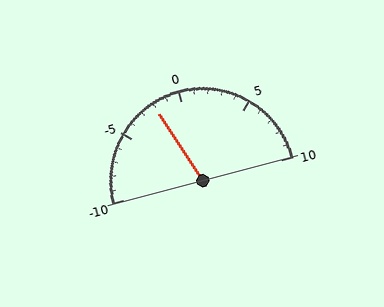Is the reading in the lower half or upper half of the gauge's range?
The reading is in the lower half of the range (-10 to 10).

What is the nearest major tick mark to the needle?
The nearest major tick mark is 0.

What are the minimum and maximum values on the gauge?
The gauge ranges from -10 to 10.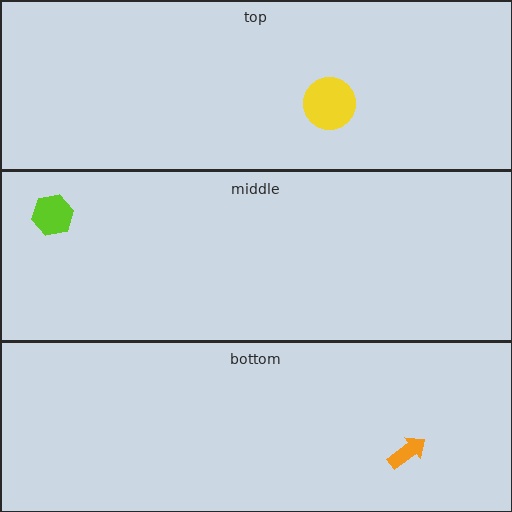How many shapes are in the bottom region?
1.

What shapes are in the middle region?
The lime hexagon.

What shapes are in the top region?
The yellow circle.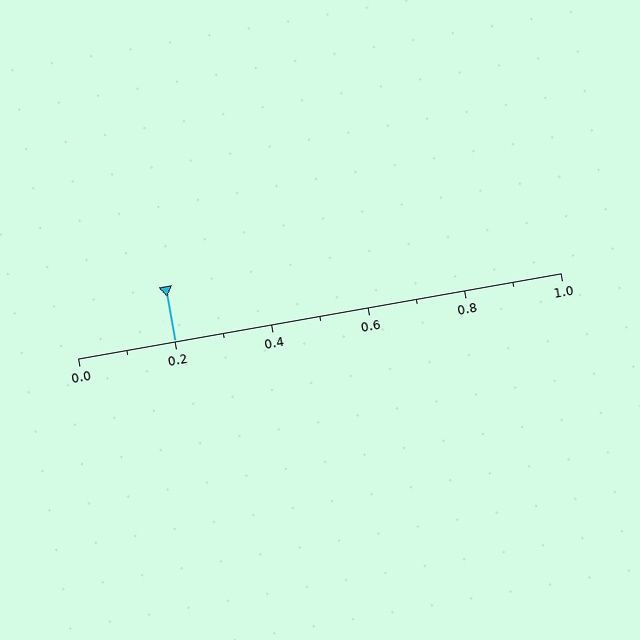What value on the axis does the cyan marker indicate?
The marker indicates approximately 0.2.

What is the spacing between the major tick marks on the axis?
The major ticks are spaced 0.2 apart.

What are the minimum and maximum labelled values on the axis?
The axis runs from 0.0 to 1.0.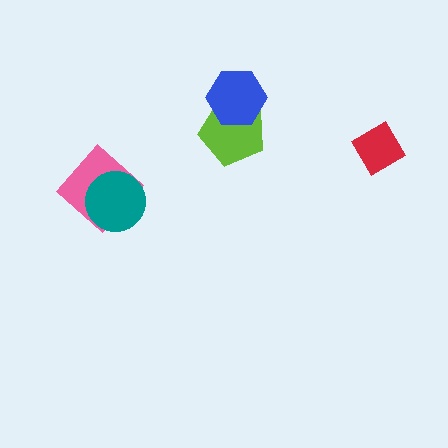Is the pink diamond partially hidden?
Yes, it is partially covered by another shape.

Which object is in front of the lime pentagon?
The blue hexagon is in front of the lime pentagon.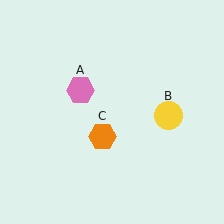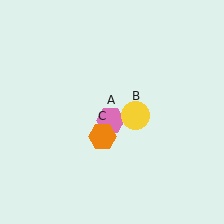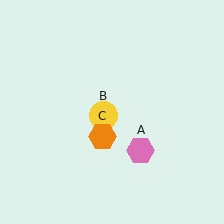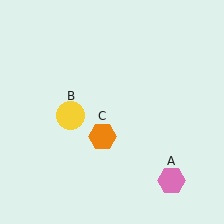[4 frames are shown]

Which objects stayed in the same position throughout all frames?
Orange hexagon (object C) remained stationary.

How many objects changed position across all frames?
2 objects changed position: pink hexagon (object A), yellow circle (object B).